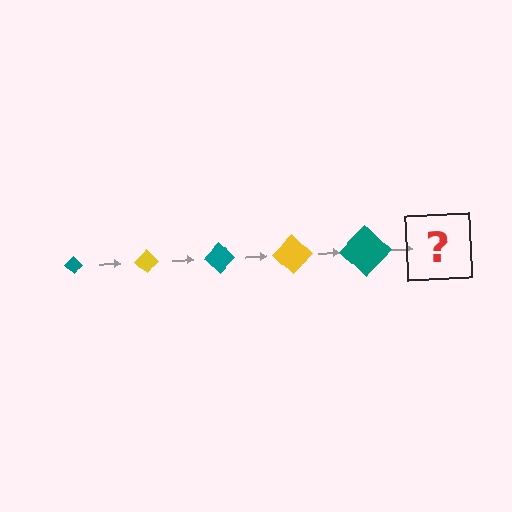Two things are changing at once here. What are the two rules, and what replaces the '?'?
The two rules are that the diamond grows larger each step and the color cycles through teal and yellow. The '?' should be a yellow diamond, larger than the previous one.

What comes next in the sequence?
The next element should be a yellow diamond, larger than the previous one.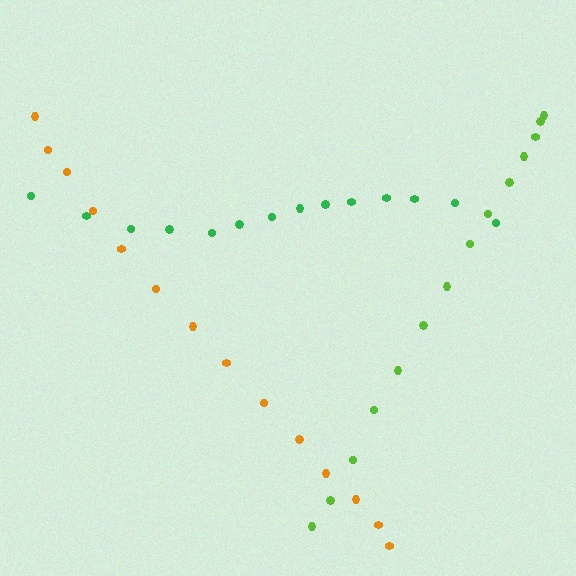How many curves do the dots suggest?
There are 3 distinct paths.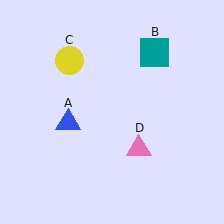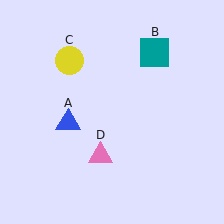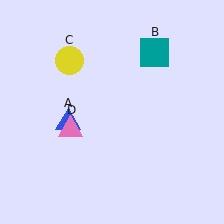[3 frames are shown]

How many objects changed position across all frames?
1 object changed position: pink triangle (object D).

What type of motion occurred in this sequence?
The pink triangle (object D) rotated clockwise around the center of the scene.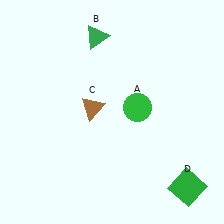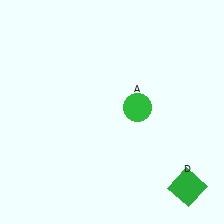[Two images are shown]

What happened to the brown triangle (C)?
The brown triangle (C) was removed in Image 2. It was in the top-left area of Image 1.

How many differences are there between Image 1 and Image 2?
There are 2 differences between the two images.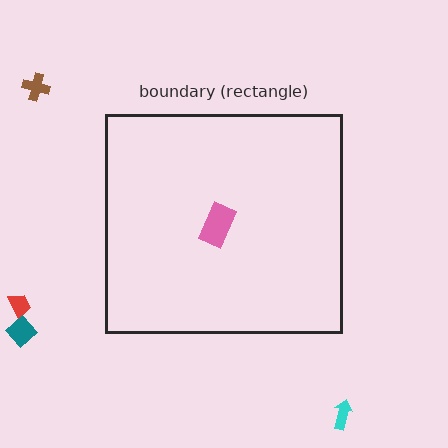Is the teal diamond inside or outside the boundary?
Outside.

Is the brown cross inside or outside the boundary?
Outside.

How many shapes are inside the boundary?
1 inside, 4 outside.